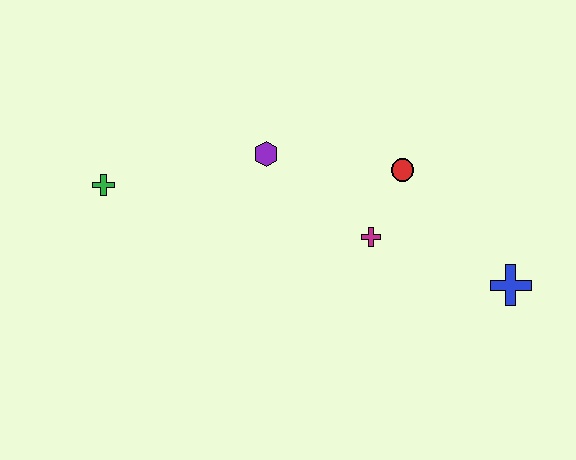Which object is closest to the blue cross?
The magenta cross is closest to the blue cross.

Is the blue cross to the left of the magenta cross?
No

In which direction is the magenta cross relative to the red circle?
The magenta cross is below the red circle.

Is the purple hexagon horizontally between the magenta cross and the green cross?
Yes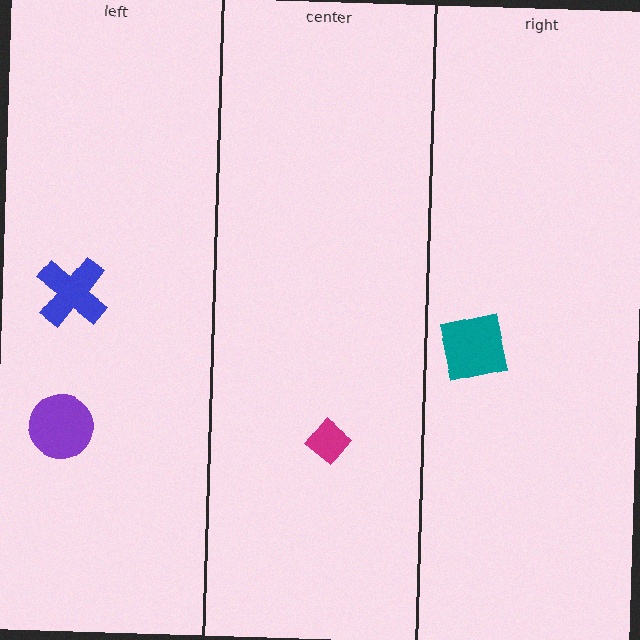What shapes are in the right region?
The teal square.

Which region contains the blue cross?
The left region.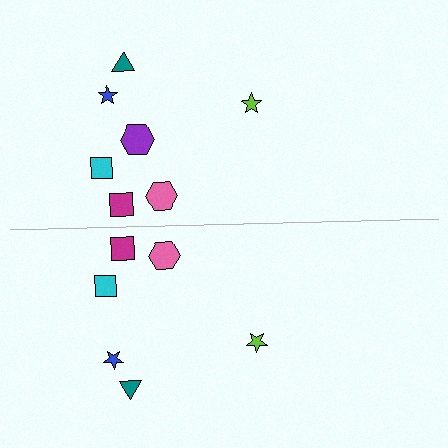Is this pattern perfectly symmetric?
No, the pattern is not perfectly symmetric. A purple hexagon is missing from the bottom side.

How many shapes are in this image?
There are 13 shapes in this image.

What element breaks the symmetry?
A purple hexagon is missing from the bottom side.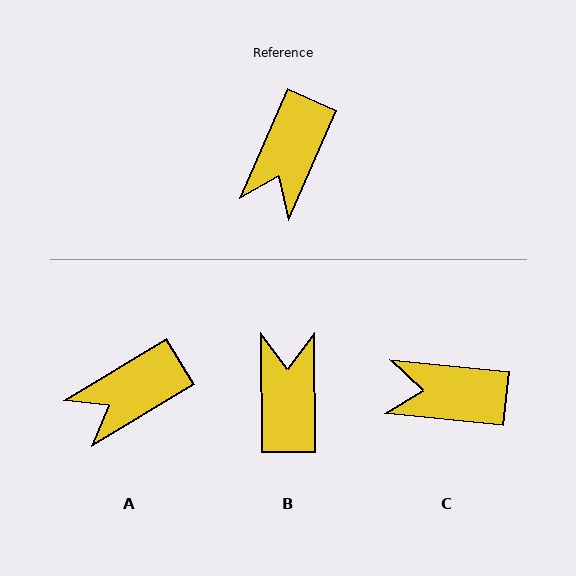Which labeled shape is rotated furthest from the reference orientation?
B, about 156 degrees away.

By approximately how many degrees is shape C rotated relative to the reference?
Approximately 72 degrees clockwise.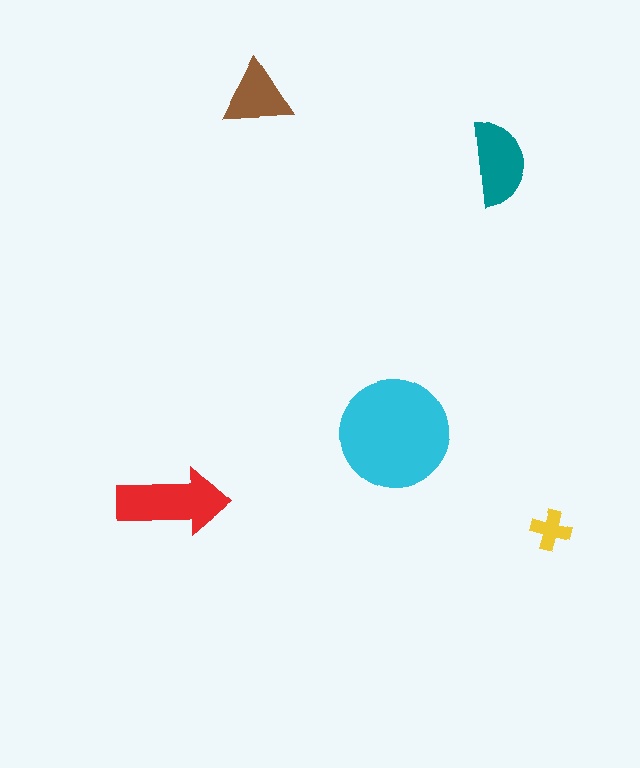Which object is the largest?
The cyan circle.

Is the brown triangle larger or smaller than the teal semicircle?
Smaller.